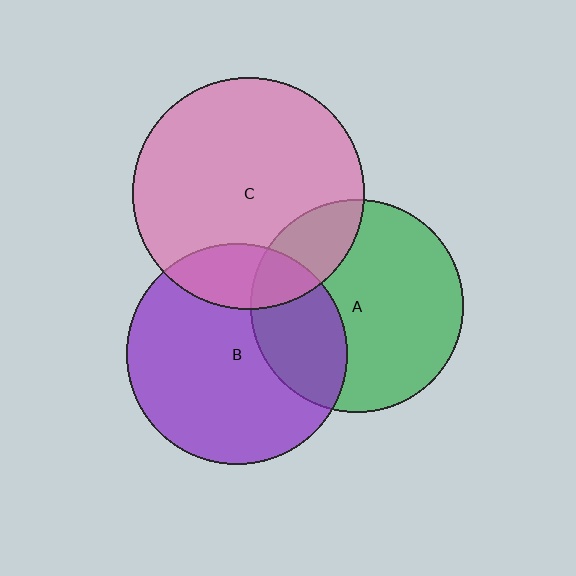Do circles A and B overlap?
Yes.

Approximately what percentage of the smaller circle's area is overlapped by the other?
Approximately 30%.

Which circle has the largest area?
Circle C (pink).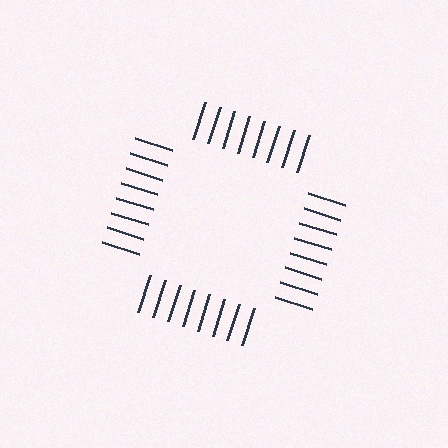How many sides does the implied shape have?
4 sides — the line-ends trace a square.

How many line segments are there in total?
32 — 8 along each of the 4 edges.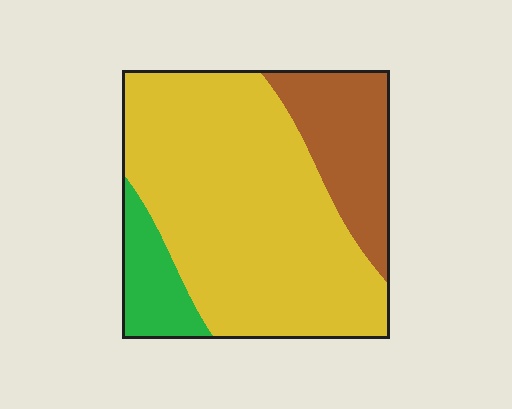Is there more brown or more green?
Brown.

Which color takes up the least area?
Green, at roughly 10%.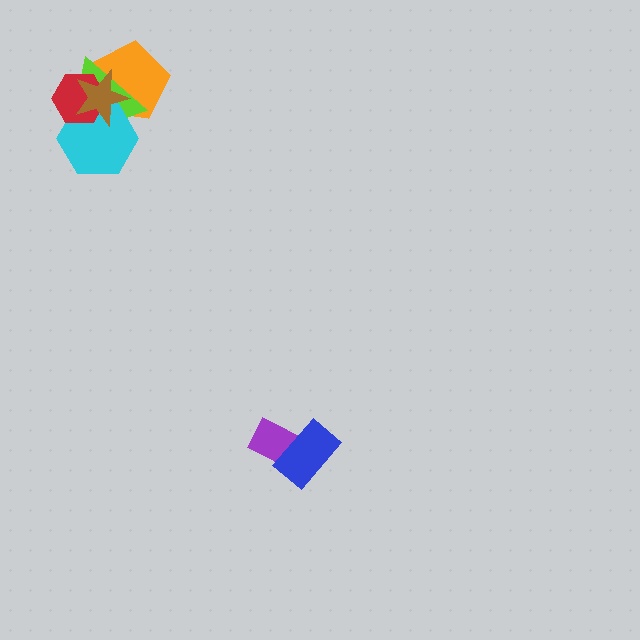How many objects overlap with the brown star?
4 objects overlap with the brown star.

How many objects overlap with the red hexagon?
4 objects overlap with the red hexagon.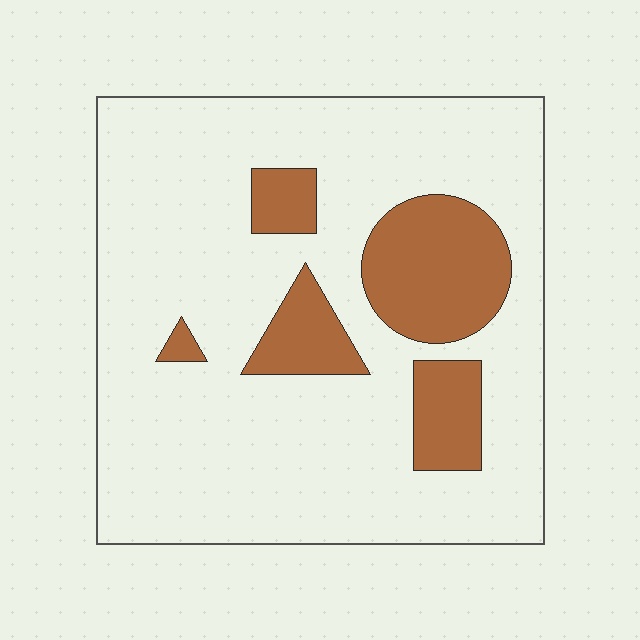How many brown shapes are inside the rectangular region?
5.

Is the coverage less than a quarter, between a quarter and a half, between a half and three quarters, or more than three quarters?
Less than a quarter.